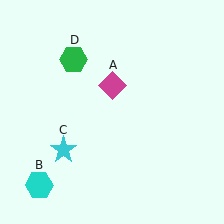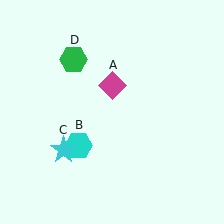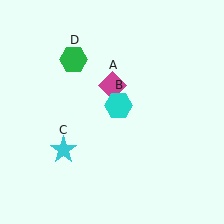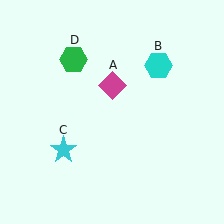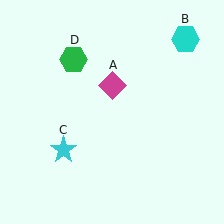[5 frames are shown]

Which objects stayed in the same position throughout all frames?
Magenta diamond (object A) and cyan star (object C) and green hexagon (object D) remained stationary.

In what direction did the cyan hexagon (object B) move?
The cyan hexagon (object B) moved up and to the right.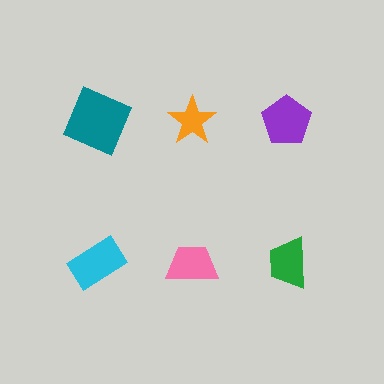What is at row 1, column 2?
An orange star.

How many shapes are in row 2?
3 shapes.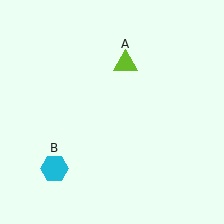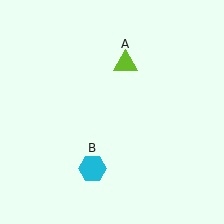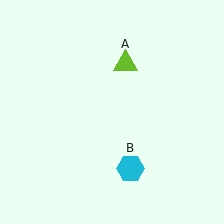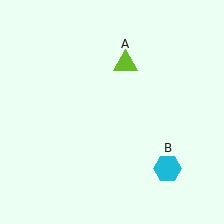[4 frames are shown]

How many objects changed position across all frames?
1 object changed position: cyan hexagon (object B).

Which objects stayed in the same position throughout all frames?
Lime triangle (object A) remained stationary.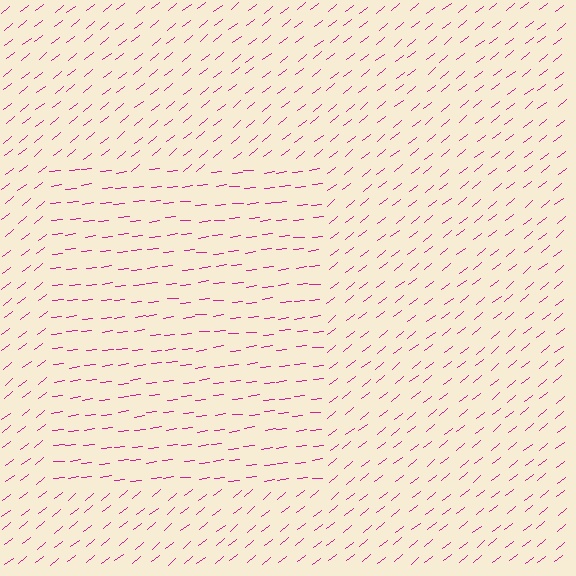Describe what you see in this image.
The image is filled with small magenta line segments. A rectangle region in the image has lines oriented differently from the surrounding lines, creating a visible texture boundary.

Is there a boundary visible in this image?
Yes, there is a texture boundary formed by a change in line orientation.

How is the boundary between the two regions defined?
The boundary is defined purely by a change in line orientation (approximately 32 degrees difference). All lines are the same color and thickness.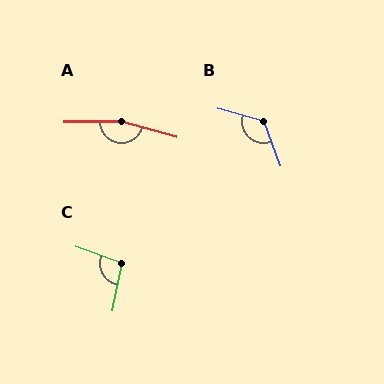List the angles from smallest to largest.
C (98°), B (126°), A (164°).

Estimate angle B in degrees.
Approximately 126 degrees.